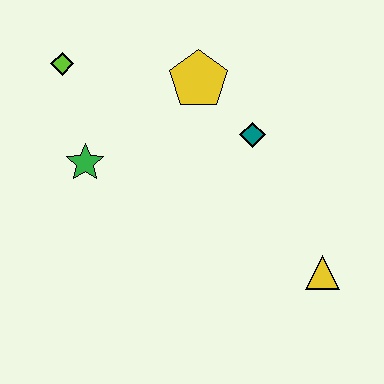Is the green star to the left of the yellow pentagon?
Yes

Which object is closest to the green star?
The lime diamond is closest to the green star.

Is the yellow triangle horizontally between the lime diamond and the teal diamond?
No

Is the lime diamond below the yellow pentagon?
No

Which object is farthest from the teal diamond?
The lime diamond is farthest from the teal diamond.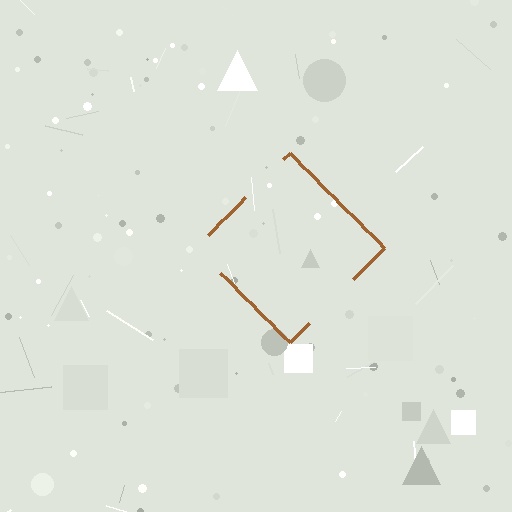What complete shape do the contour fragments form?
The contour fragments form a diamond.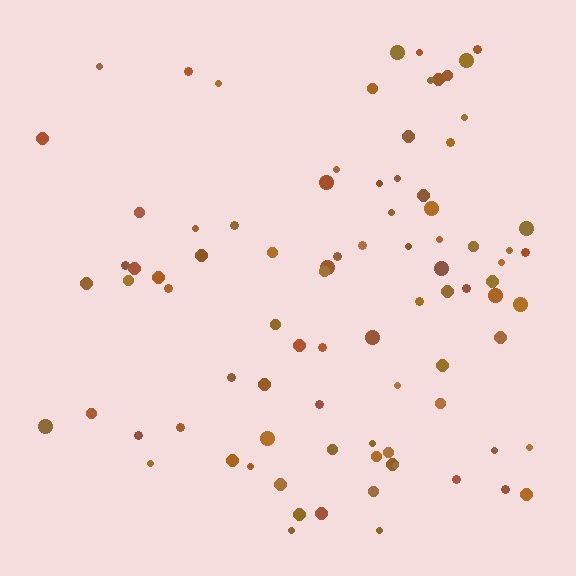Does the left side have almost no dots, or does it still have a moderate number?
Still a moderate number, just noticeably fewer than the right.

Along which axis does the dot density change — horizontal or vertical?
Horizontal.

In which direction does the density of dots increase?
From left to right, with the right side densest.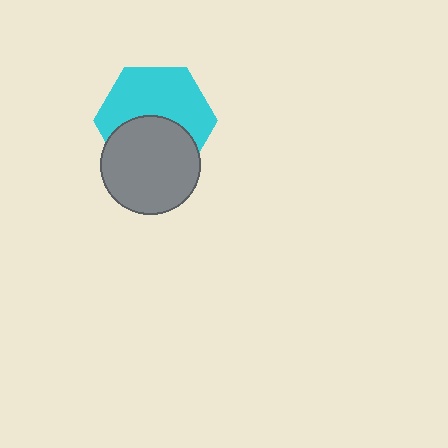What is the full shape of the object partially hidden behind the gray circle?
The partially hidden object is a cyan hexagon.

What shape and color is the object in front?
The object in front is a gray circle.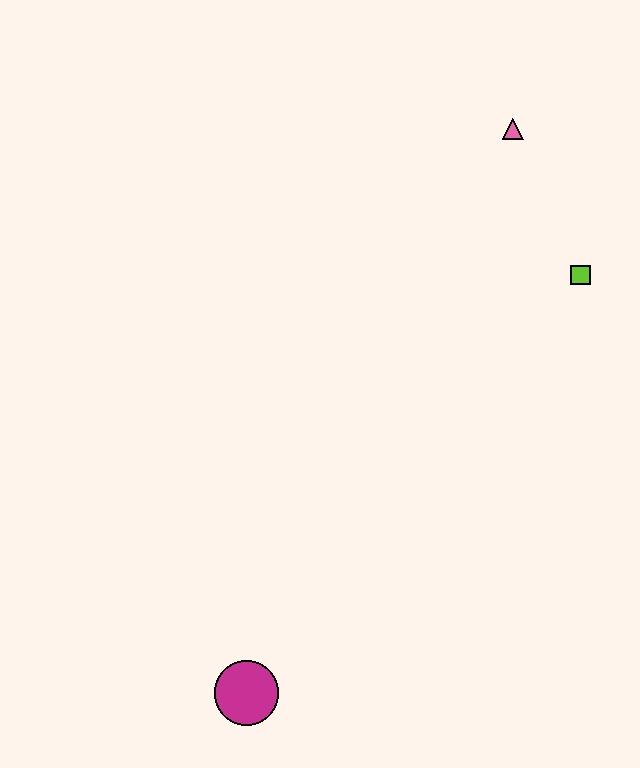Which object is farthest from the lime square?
The magenta circle is farthest from the lime square.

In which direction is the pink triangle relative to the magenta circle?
The pink triangle is above the magenta circle.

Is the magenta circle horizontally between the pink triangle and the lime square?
No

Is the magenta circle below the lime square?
Yes